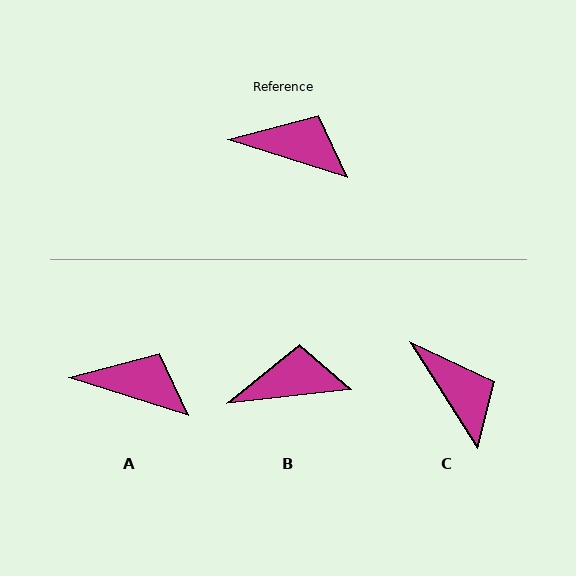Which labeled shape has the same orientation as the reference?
A.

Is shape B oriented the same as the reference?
No, it is off by about 24 degrees.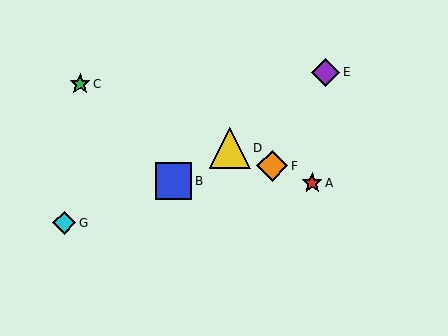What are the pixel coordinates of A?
Object A is at (312, 183).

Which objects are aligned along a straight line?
Objects A, C, D, F are aligned along a straight line.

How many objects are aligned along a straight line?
4 objects (A, C, D, F) are aligned along a straight line.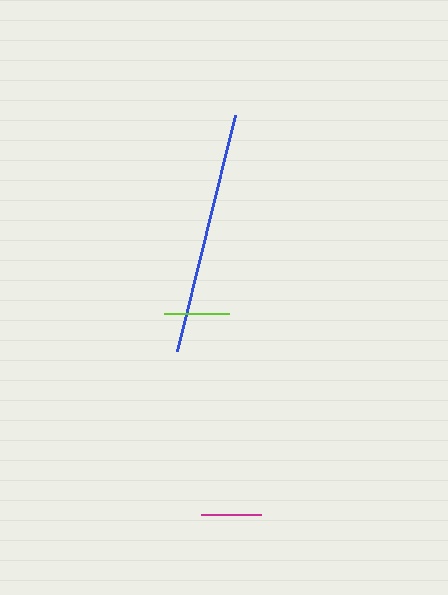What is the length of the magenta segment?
The magenta segment is approximately 60 pixels long.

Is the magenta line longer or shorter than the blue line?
The blue line is longer than the magenta line.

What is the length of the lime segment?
The lime segment is approximately 65 pixels long.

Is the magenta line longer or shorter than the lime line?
The lime line is longer than the magenta line.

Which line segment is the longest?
The blue line is the longest at approximately 244 pixels.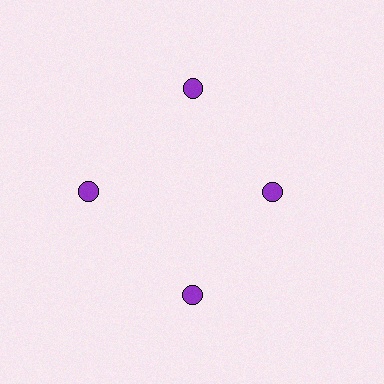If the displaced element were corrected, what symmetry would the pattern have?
It would have 4-fold rotational symmetry — the pattern would map onto itself every 90 degrees.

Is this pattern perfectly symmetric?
No. The 4 purple circles are arranged in a ring, but one element near the 3 o'clock position is pulled inward toward the center, breaking the 4-fold rotational symmetry.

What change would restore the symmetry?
The symmetry would be restored by moving it outward, back onto the ring so that all 4 circles sit at equal angles and equal distance from the center.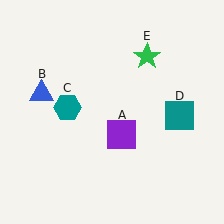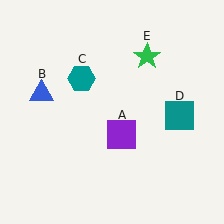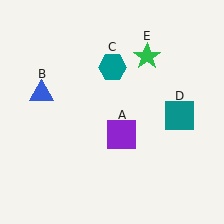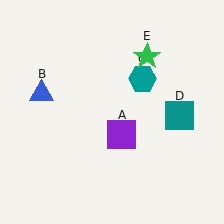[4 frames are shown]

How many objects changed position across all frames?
1 object changed position: teal hexagon (object C).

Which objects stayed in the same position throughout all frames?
Purple square (object A) and blue triangle (object B) and teal square (object D) and green star (object E) remained stationary.